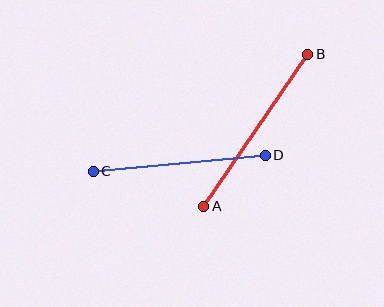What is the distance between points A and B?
The distance is approximately 184 pixels.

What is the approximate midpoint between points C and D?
The midpoint is at approximately (179, 163) pixels.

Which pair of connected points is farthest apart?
Points A and B are farthest apart.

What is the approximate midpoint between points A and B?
The midpoint is at approximately (256, 130) pixels.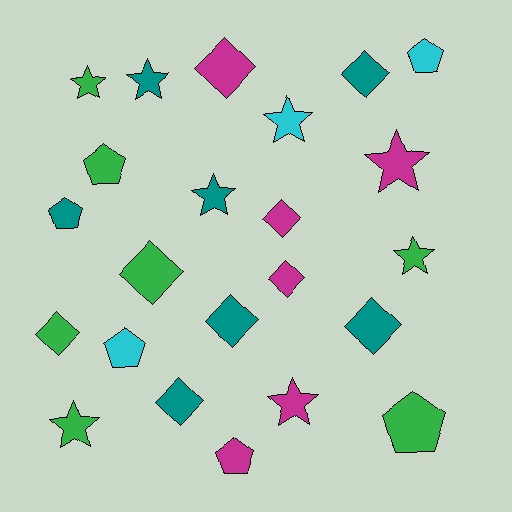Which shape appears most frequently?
Diamond, with 9 objects.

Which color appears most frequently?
Teal, with 7 objects.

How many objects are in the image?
There are 23 objects.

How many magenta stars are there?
There are 2 magenta stars.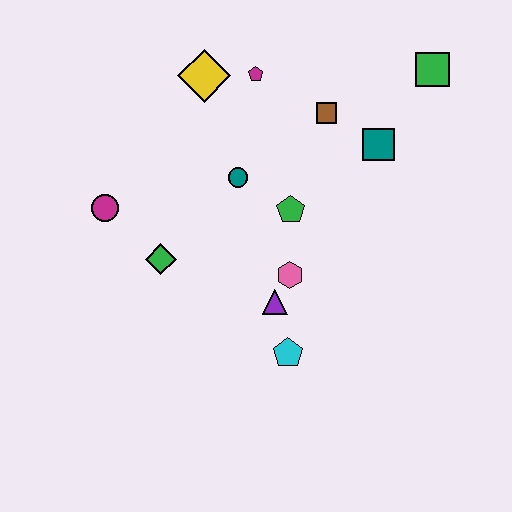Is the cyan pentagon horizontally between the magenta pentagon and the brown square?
Yes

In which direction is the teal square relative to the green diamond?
The teal square is to the right of the green diamond.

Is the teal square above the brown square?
No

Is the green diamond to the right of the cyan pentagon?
No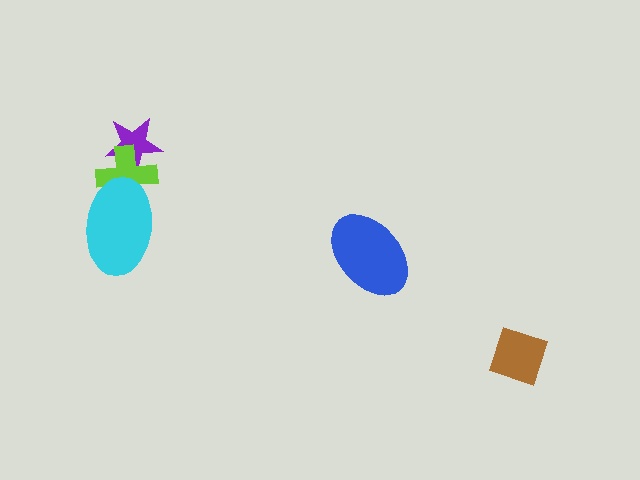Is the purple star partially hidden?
Yes, it is partially covered by another shape.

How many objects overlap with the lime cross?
2 objects overlap with the lime cross.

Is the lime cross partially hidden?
Yes, it is partially covered by another shape.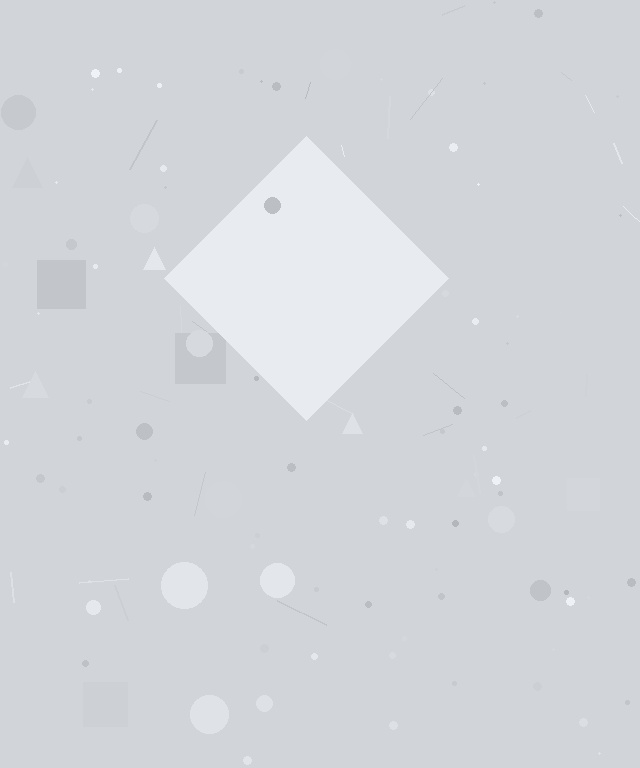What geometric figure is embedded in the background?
A diamond is embedded in the background.